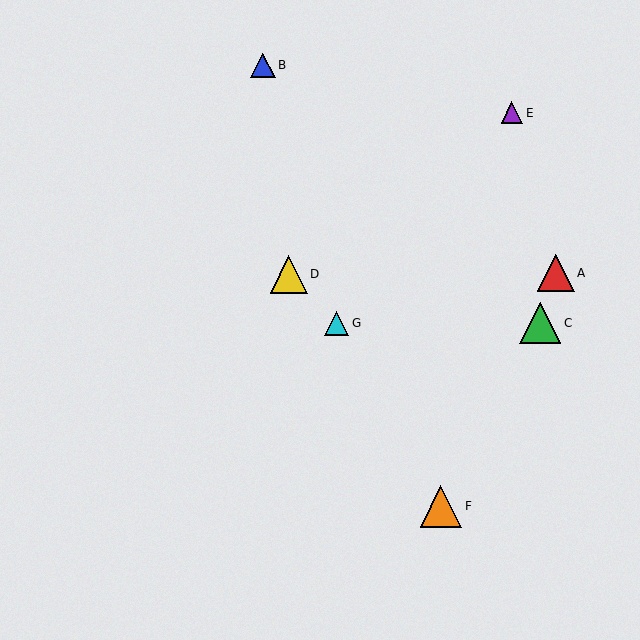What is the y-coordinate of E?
Object E is at y≈113.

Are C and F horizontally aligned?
No, C is at y≈323 and F is at y≈506.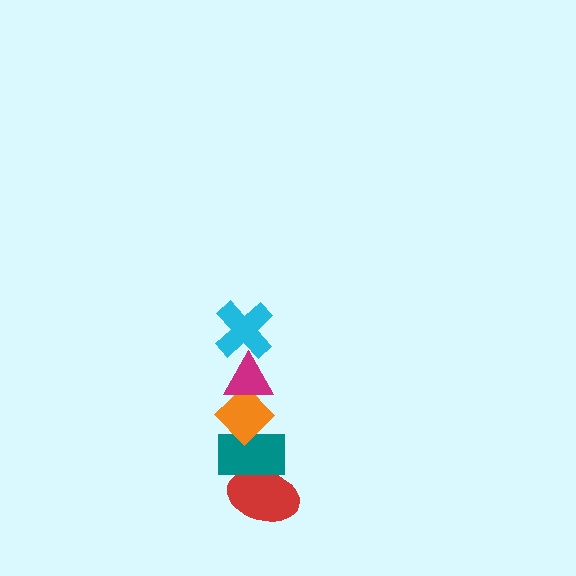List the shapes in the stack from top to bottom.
From top to bottom: the cyan cross, the magenta triangle, the orange diamond, the teal rectangle, the red ellipse.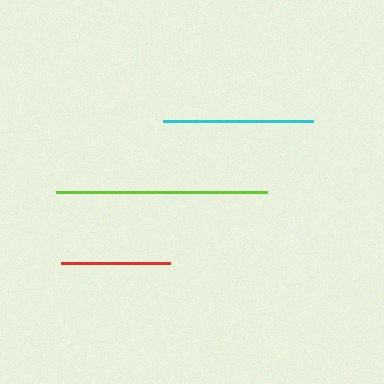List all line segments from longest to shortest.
From longest to shortest: lime, cyan, red.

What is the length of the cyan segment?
The cyan segment is approximately 151 pixels long.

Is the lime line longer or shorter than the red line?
The lime line is longer than the red line.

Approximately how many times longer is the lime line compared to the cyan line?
The lime line is approximately 1.4 times the length of the cyan line.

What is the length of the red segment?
The red segment is approximately 110 pixels long.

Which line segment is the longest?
The lime line is the longest at approximately 211 pixels.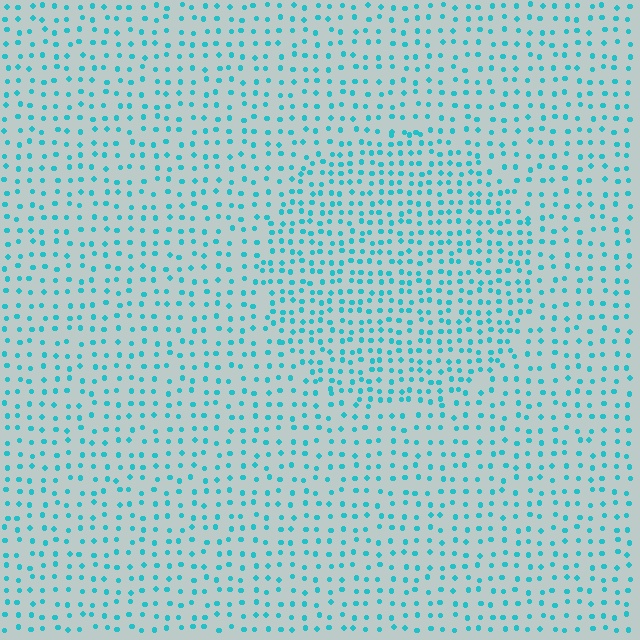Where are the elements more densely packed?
The elements are more densely packed inside the circle boundary.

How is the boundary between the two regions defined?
The boundary is defined by a change in element density (approximately 1.6x ratio). All elements are the same color, size, and shape.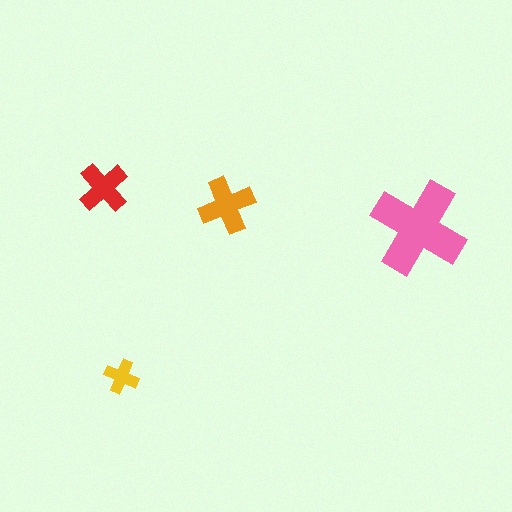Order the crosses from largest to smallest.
the pink one, the orange one, the red one, the yellow one.